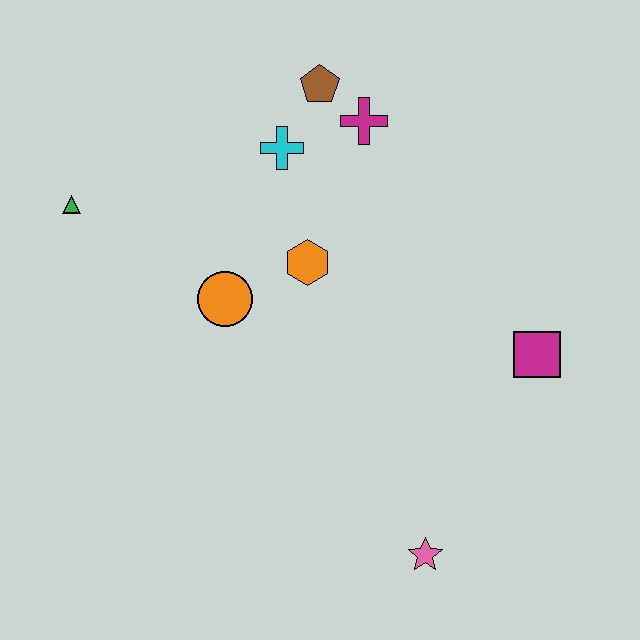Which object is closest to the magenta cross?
The brown pentagon is closest to the magenta cross.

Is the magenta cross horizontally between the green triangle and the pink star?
Yes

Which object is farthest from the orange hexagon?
The pink star is farthest from the orange hexagon.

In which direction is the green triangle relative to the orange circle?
The green triangle is to the left of the orange circle.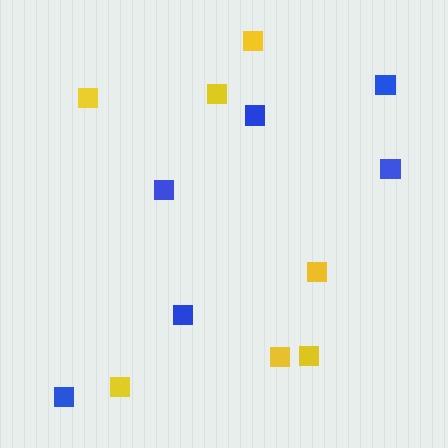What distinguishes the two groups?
There are 2 groups: one group of yellow squares (7) and one group of blue squares (6).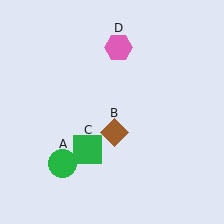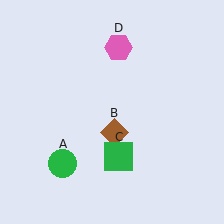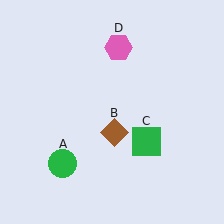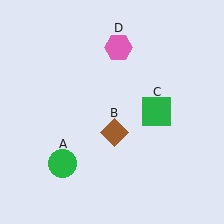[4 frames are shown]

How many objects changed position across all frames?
1 object changed position: green square (object C).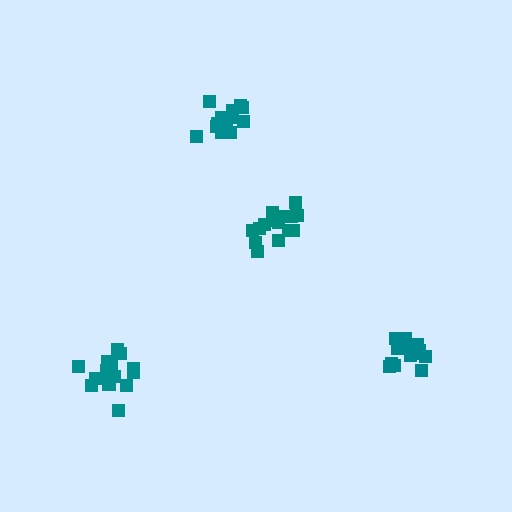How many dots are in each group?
Group 1: 15 dots, Group 2: 14 dots, Group 3: 15 dots, Group 4: 15 dots (59 total).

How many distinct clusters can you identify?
There are 4 distinct clusters.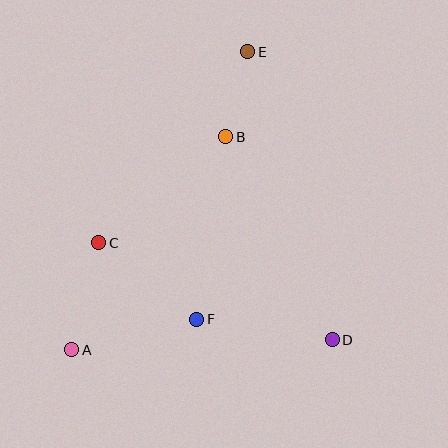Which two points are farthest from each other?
Points A and E are farthest from each other.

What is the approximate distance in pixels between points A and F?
The distance between A and F is approximately 129 pixels.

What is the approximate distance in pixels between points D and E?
The distance between D and E is approximately 300 pixels.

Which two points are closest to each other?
Points B and E are closest to each other.